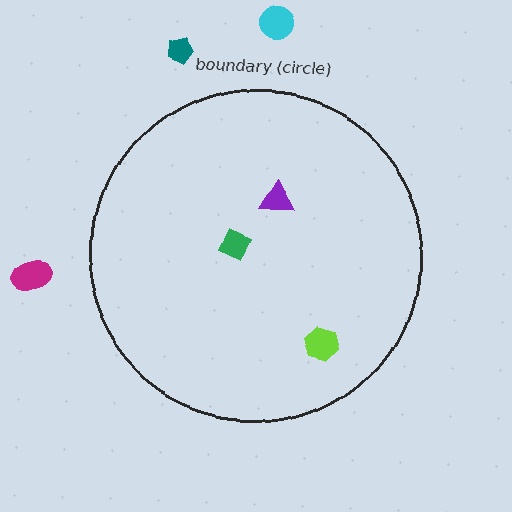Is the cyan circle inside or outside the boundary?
Outside.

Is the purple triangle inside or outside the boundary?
Inside.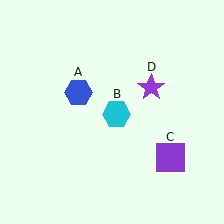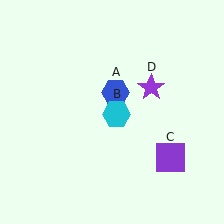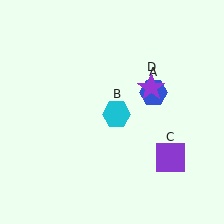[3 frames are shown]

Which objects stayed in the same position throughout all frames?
Cyan hexagon (object B) and purple square (object C) and purple star (object D) remained stationary.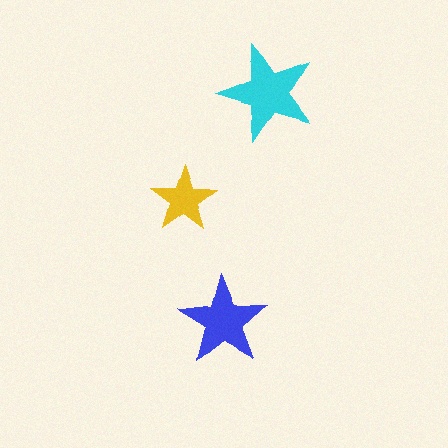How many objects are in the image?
There are 3 objects in the image.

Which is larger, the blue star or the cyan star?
The cyan one.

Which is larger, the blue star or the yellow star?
The blue one.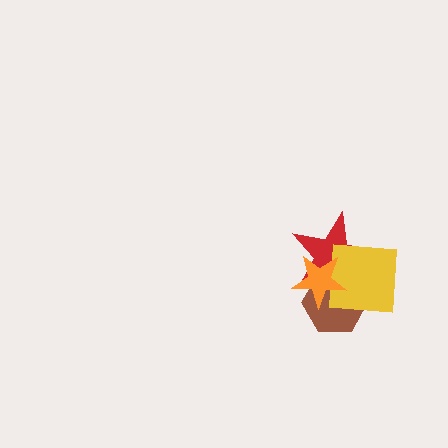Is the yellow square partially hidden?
Yes, it is partially covered by another shape.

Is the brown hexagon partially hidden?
Yes, it is partially covered by another shape.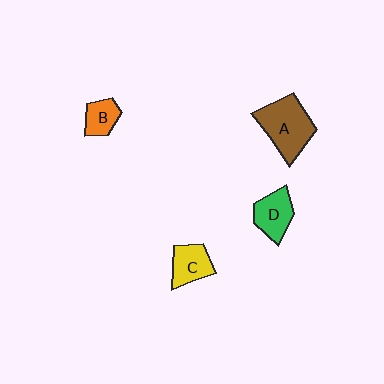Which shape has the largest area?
Shape A (brown).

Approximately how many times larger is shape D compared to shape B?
Approximately 1.5 times.